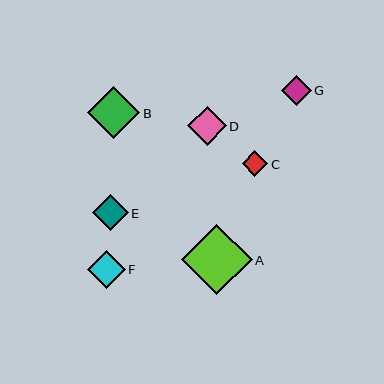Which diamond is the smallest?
Diamond C is the smallest with a size of approximately 25 pixels.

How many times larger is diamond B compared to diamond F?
Diamond B is approximately 1.4 times the size of diamond F.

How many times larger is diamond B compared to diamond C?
Diamond B is approximately 2.1 times the size of diamond C.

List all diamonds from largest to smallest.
From largest to smallest: A, B, D, F, E, G, C.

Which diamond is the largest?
Diamond A is the largest with a size of approximately 70 pixels.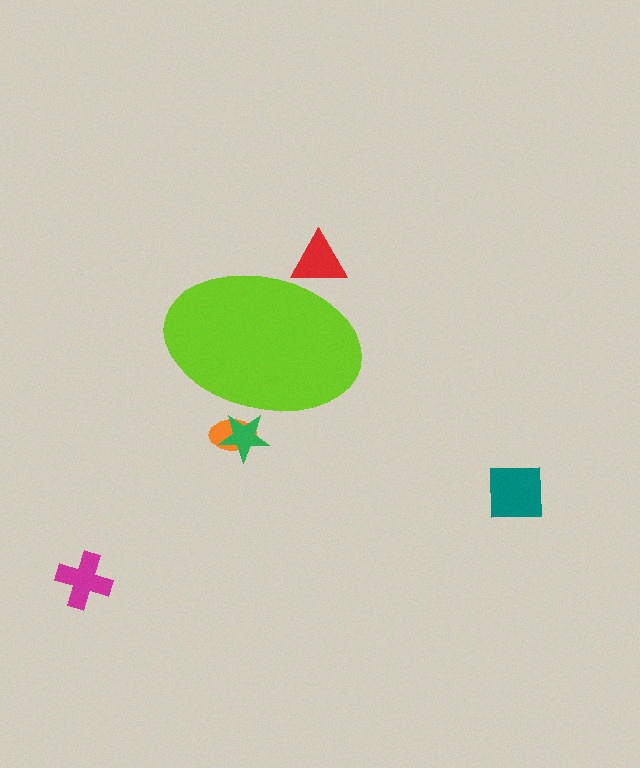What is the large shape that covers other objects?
A lime ellipse.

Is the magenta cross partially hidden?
No, the magenta cross is fully visible.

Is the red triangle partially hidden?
Yes, the red triangle is partially hidden behind the lime ellipse.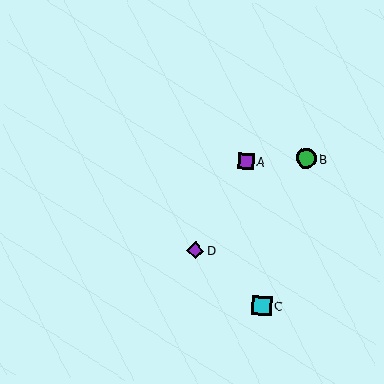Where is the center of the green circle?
The center of the green circle is at (306, 159).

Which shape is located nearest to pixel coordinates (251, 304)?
The cyan square (labeled C) at (262, 305) is nearest to that location.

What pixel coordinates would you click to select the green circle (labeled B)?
Click at (306, 159) to select the green circle B.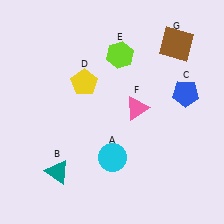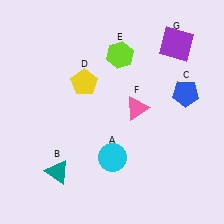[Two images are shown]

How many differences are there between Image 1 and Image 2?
There is 1 difference between the two images.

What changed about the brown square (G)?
In Image 1, G is brown. In Image 2, it changed to purple.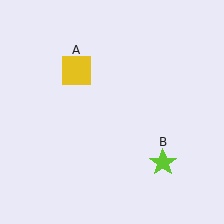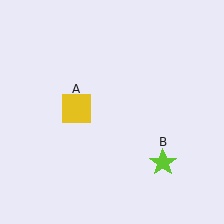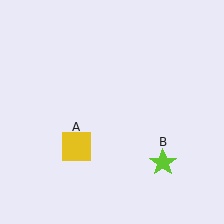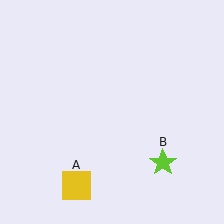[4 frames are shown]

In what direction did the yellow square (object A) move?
The yellow square (object A) moved down.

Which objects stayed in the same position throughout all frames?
Lime star (object B) remained stationary.